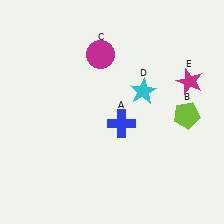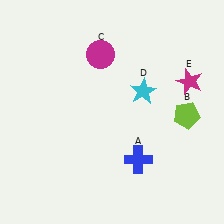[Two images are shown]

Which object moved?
The blue cross (A) moved down.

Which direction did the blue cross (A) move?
The blue cross (A) moved down.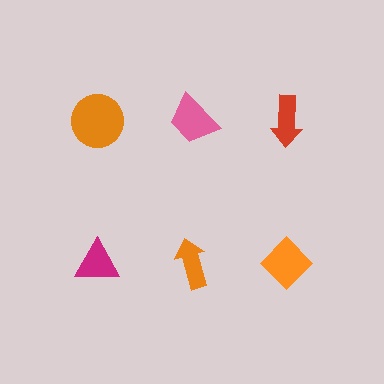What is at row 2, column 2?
An orange arrow.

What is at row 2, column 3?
An orange diamond.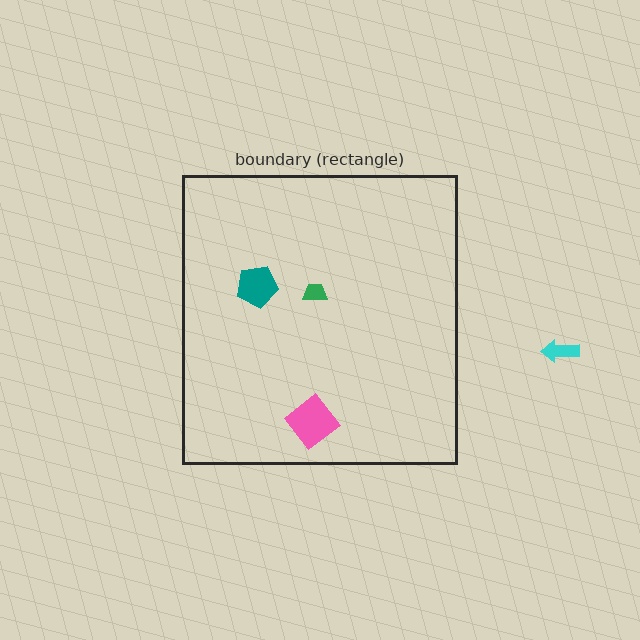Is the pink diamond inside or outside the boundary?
Inside.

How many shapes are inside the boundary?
3 inside, 1 outside.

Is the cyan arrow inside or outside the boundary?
Outside.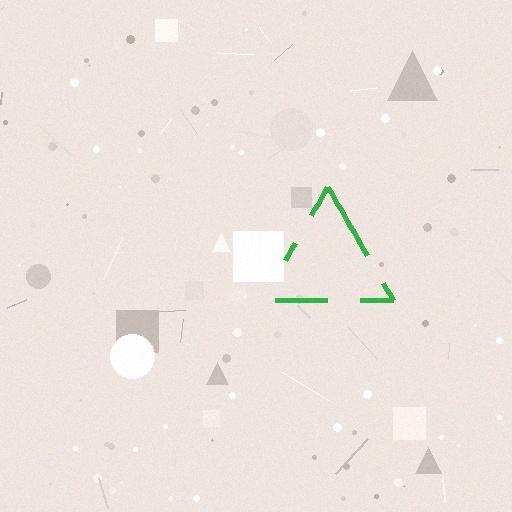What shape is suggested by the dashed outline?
The dashed outline suggests a triangle.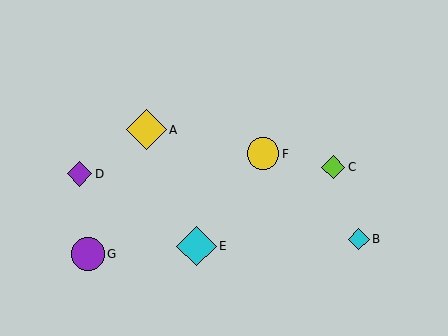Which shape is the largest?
The yellow diamond (labeled A) is the largest.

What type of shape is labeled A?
Shape A is a yellow diamond.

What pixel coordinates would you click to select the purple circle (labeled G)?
Click at (88, 254) to select the purple circle G.